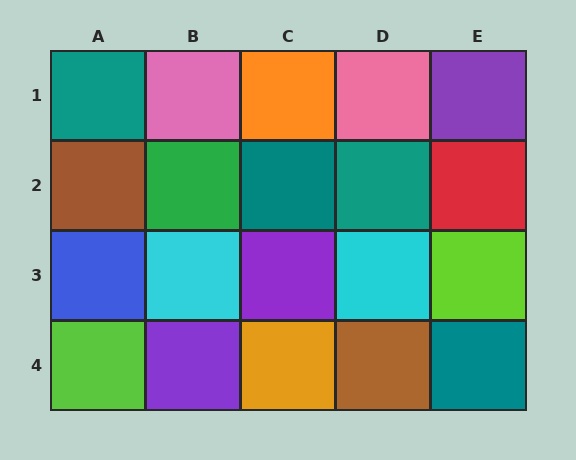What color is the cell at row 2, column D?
Teal.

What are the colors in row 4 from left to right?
Lime, purple, orange, brown, teal.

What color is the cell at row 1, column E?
Purple.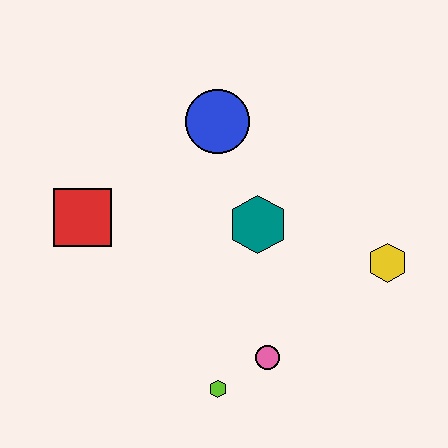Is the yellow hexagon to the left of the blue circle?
No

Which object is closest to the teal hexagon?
The blue circle is closest to the teal hexagon.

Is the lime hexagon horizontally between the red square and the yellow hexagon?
Yes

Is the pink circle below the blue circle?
Yes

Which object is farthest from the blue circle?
The lime hexagon is farthest from the blue circle.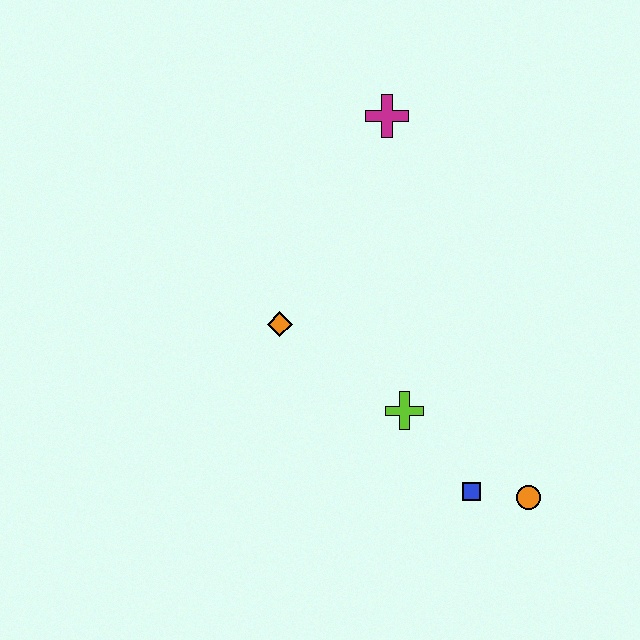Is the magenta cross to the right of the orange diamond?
Yes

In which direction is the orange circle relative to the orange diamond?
The orange circle is to the right of the orange diamond.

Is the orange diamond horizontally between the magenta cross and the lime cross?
No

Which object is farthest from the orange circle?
The magenta cross is farthest from the orange circle.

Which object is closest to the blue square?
The orange circle is closest to the blue square.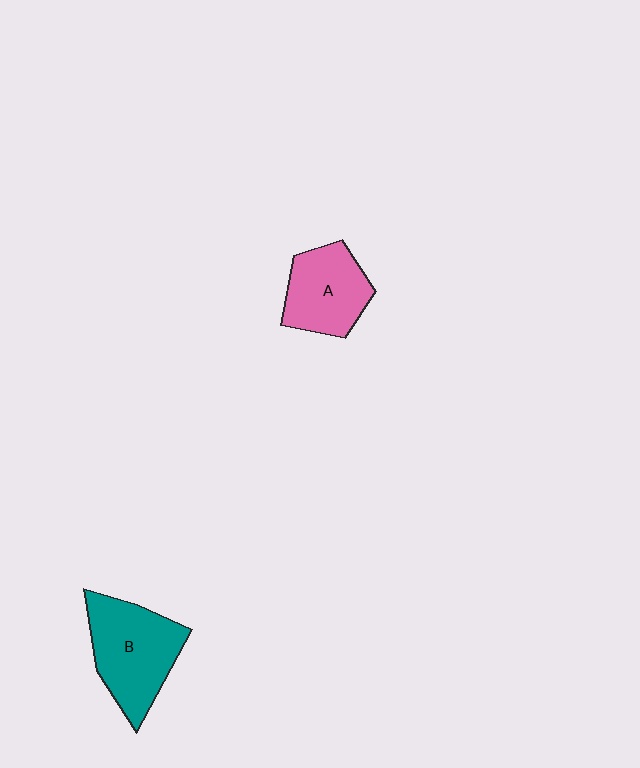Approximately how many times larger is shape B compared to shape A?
Approximately 1.3 times.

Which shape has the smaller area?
Shape A (pink).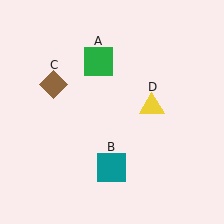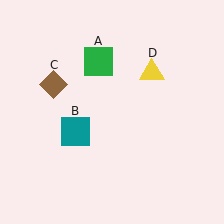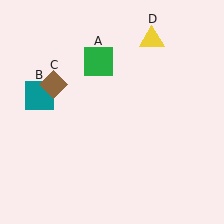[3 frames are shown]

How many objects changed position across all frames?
2 objects changed position: teal square (object B), yellow triangle (object D).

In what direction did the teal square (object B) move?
The teal square (object B) moved up and to the left.